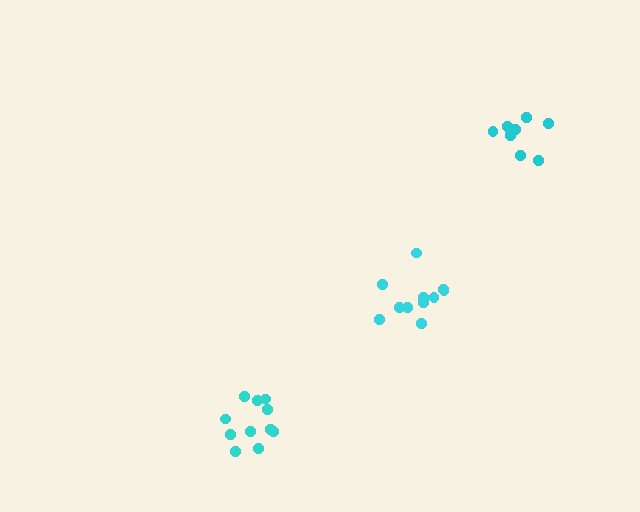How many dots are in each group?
Group 1: 11 dots, Group 2: 11 dots, Group 3: 9 dots (31 total).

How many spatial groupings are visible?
There are 3 spatial groupings.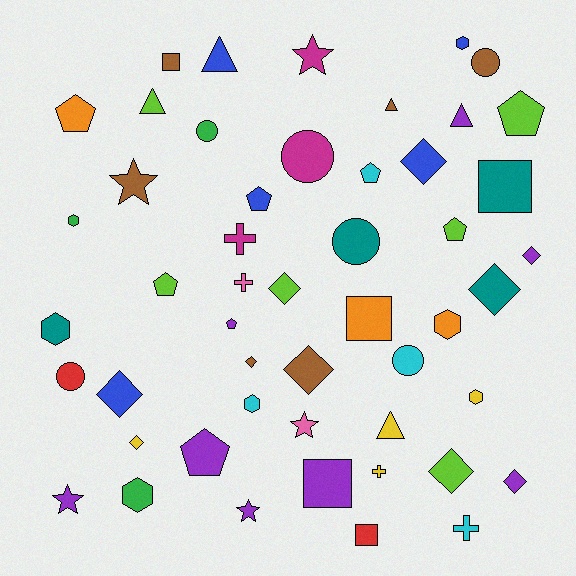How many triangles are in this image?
There are 5 triangles.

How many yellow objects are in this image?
There are 4 yellow objects.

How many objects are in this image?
There are 50 objects.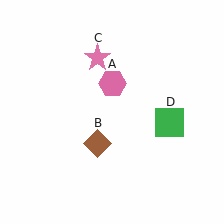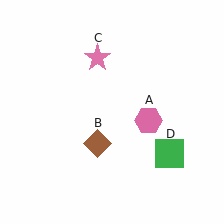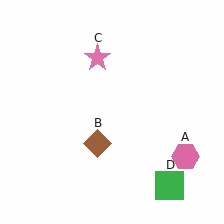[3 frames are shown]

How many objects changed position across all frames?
2 objects changed position: pink hexagon (object A), green square (object D).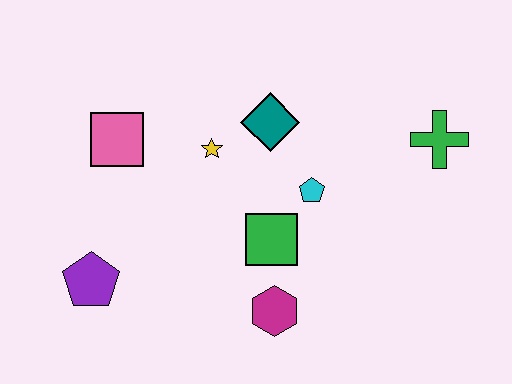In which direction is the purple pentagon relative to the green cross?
The purple pentagon is to the left of the green cross.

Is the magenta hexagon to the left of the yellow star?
No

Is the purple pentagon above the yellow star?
No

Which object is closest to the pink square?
The yellow star is closest to the pink square.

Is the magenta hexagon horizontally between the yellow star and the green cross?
Yes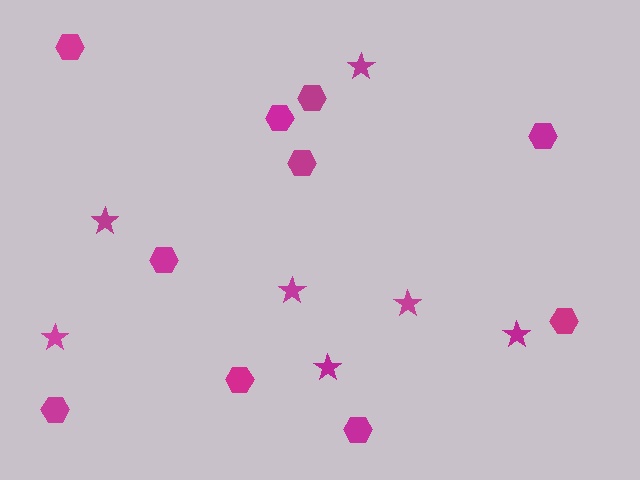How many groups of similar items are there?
There are 2 groups: one group of stars (7) and one group of hexagons (10).